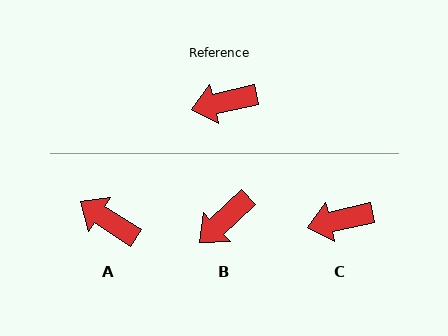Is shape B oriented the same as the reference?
No, it is off by about 30 degrees.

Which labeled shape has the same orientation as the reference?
C.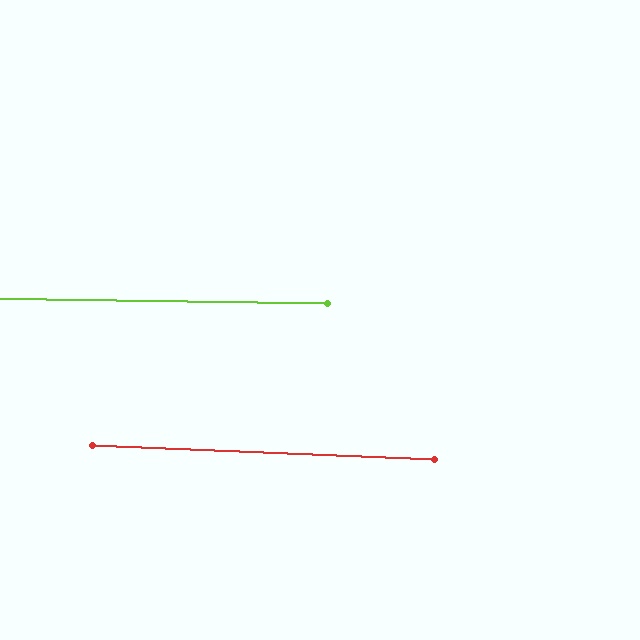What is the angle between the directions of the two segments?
Approximately 2 degrees.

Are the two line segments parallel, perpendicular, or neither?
Parallel — their directions differ by only 1.7°.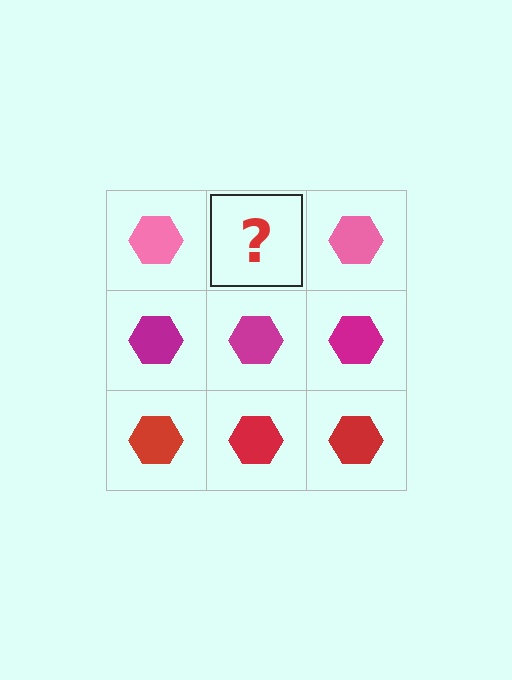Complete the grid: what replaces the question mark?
The question mark should be replaced with a pink hexagon.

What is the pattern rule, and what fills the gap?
The rule is that each row has a consistent color. The gap should be filled with a pink hexagon.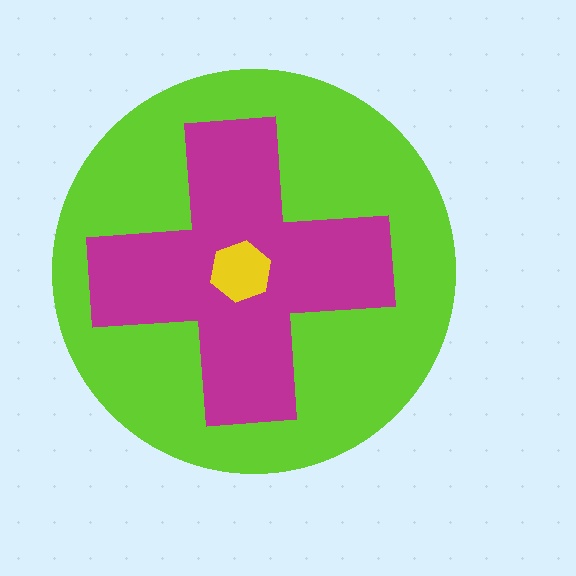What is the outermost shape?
The lime circle.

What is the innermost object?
The yellow hexagon.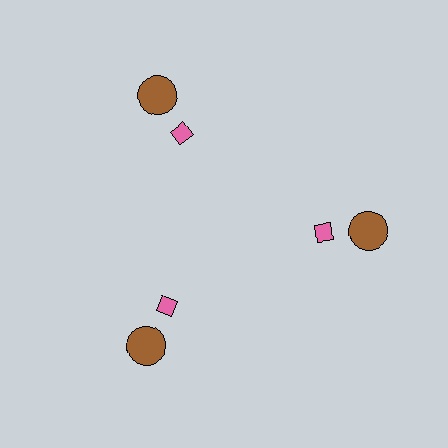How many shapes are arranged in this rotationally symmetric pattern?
There are 6 shapes, arranged in 3 groups of 2.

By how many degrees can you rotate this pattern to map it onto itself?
The pattern maps onto itself every 120 degrees of rotation.